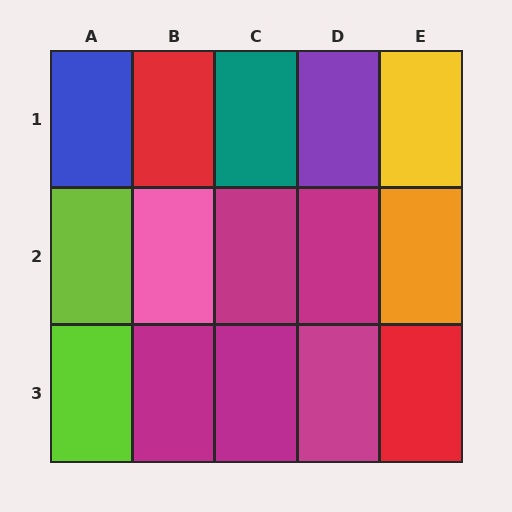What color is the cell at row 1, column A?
Blue.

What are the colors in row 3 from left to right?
Lime, magenta, magenta, magenta, red.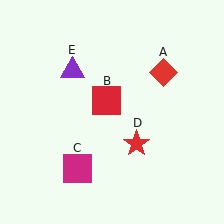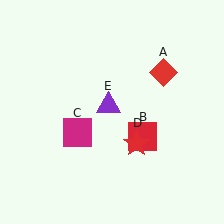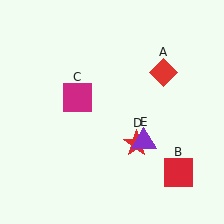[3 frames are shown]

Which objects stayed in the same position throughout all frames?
Red diamond (object A) and red star (object D) remained stationary.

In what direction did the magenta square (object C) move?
The magenta square (object C) moved up.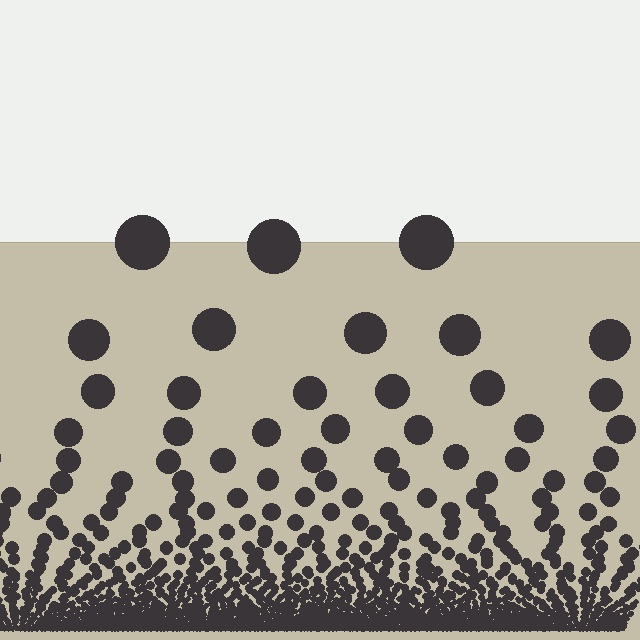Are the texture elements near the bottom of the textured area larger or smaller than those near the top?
Smaller. The gradient is inverted — elements near the bottom are smaller and denser.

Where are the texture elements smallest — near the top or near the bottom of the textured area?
Near the bottom.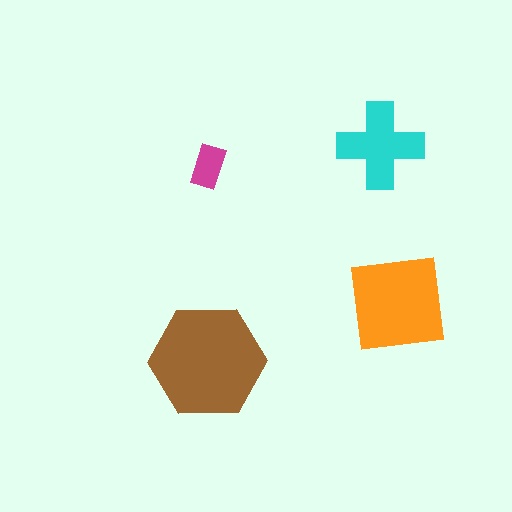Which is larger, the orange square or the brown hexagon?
The brown hexagon.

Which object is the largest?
The brown hexagon.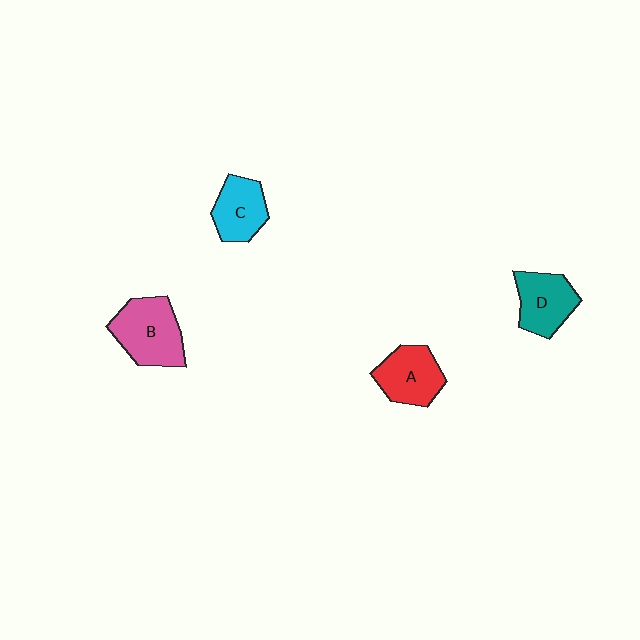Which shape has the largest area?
Shape B (pink).